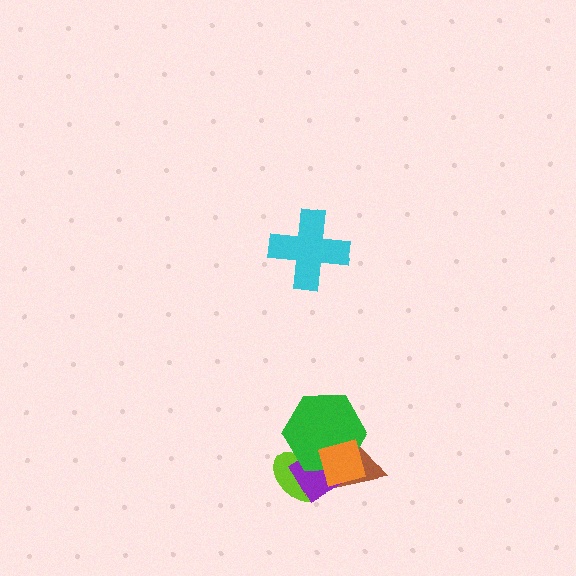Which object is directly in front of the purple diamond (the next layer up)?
The green hexagon is directly in front of the purple diamond.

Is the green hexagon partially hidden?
Yes, it is partially covered by another shape.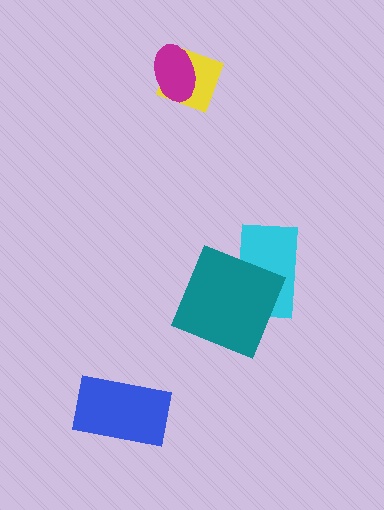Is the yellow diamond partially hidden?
Yes, it is partially covered by another shape.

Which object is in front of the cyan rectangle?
The teal square is in front of the cyan rectangle.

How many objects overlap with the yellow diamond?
1 object overlaps with the yellow diamond.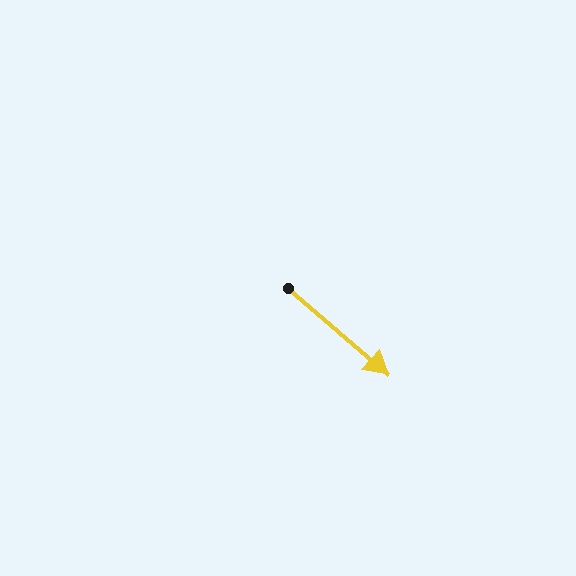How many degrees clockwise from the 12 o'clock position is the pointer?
Approximately 131 degrees.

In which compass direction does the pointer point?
Southeast.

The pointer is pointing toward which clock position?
Roughly 4 o'clock.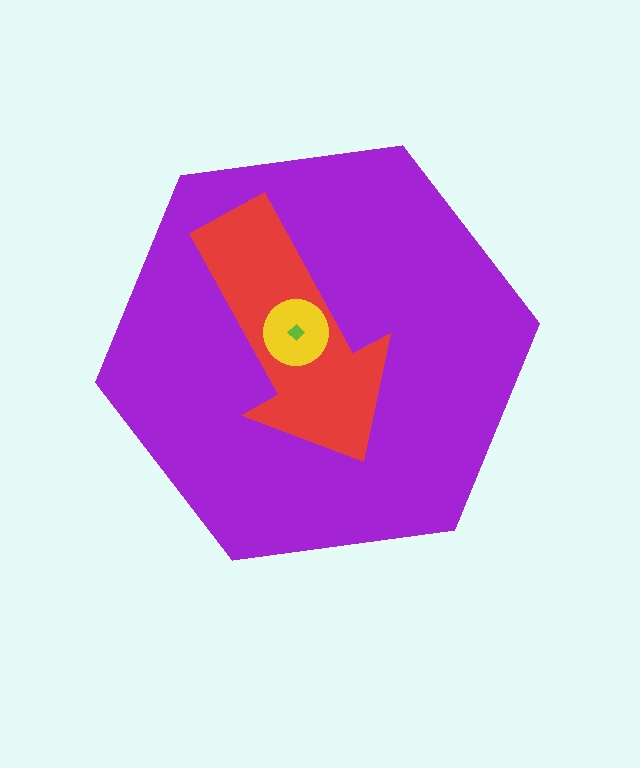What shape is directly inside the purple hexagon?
The red arrow.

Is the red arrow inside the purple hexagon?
Yes.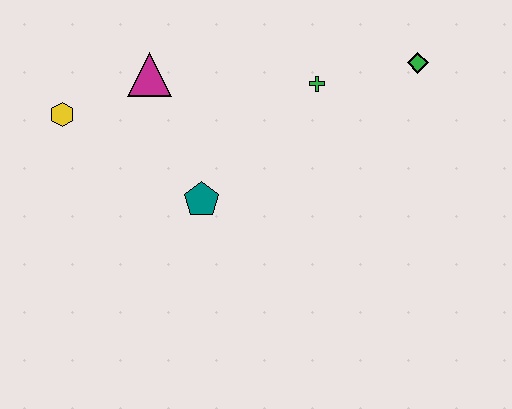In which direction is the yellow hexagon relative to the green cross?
The yellow hexagon is to the left of the green cross.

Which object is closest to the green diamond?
The green cross is closest to the green diamond.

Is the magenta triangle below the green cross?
No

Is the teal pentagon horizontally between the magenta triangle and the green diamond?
Yes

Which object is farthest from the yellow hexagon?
The green diamond is farthest from the yellow hexagon.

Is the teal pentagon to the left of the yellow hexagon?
No